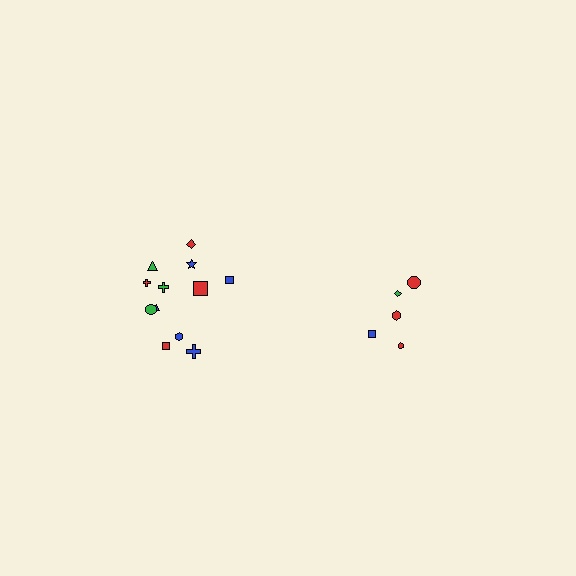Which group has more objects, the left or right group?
The left group.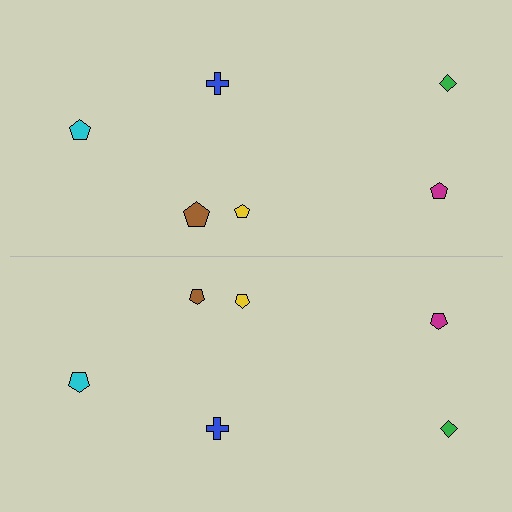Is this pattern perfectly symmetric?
No, the pattern is not perfectly symmetric. The brown pentagon on the bottom side has a different size than its mirror counterpart.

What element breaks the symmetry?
The brown pentagon on the bottom side has a different size than its mirror counterpart.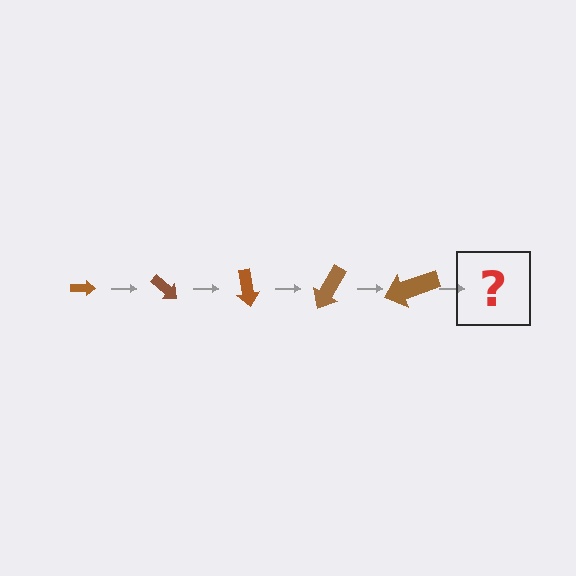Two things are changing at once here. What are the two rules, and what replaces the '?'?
The two rules are that the arrow grows larger each step and it rotates 40 degrees each step. The '?' should be an arrow, larger than the previous one and rotated 200 degrees from the start.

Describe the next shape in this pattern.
It should be an arrow, larger than the previous one and rotated 200 degrees from the start.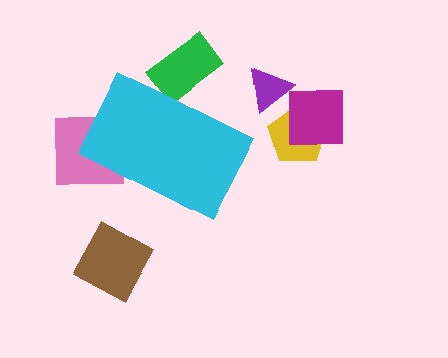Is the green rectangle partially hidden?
Yes, the green rectangle is partially hidden behind the cyan rectangle.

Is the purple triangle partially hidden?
No, the purple triangle is fully visible.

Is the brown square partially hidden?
No, the brown square is fully visible.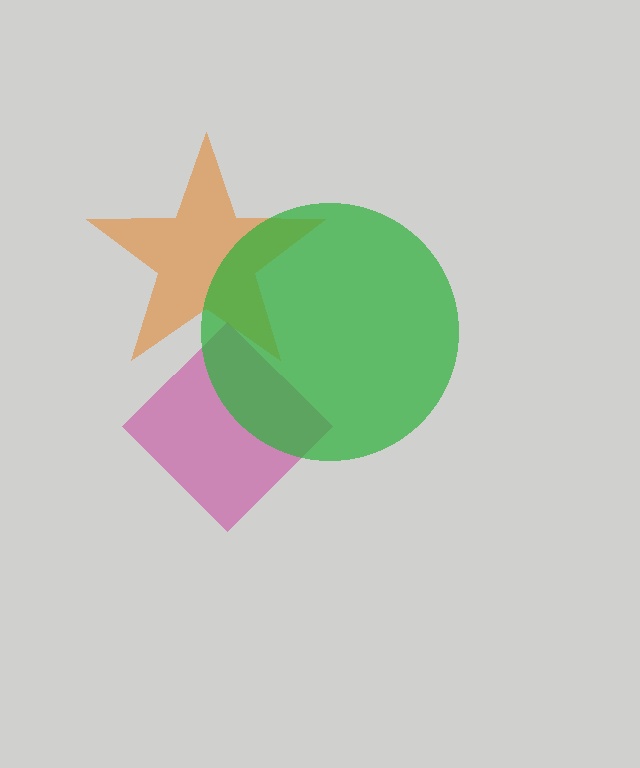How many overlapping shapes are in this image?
There are 3 overlapping shapes in the image.